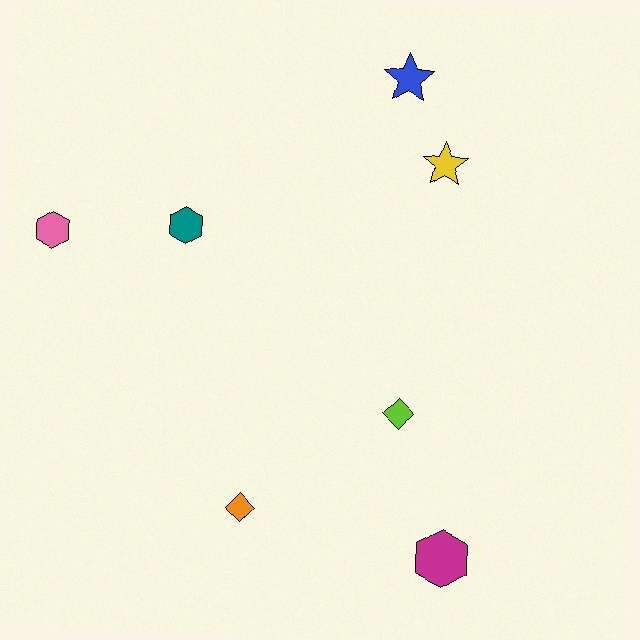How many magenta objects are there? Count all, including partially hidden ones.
There is 1 magenta object.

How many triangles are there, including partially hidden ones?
There are no triangles.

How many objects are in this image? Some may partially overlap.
There are 7 objects.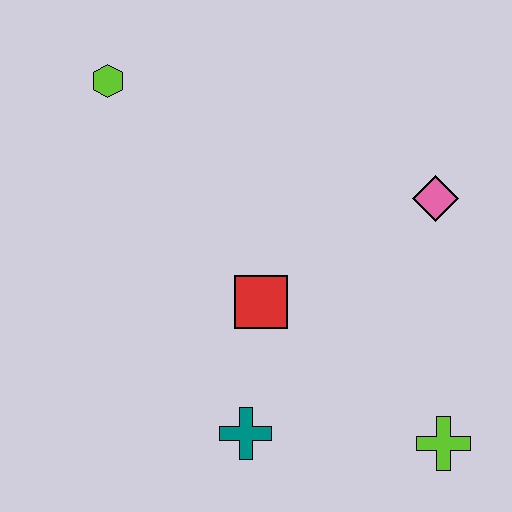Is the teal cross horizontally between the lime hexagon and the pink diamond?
Yes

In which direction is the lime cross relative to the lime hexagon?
The lime cross is below the lime hexagon.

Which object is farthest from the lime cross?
The lime hexagon is farthest from the lime cross.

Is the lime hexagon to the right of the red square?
No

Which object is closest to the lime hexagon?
The red square is closest to the lime hexagon.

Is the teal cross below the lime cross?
No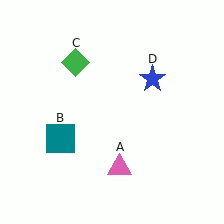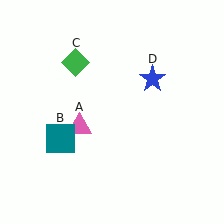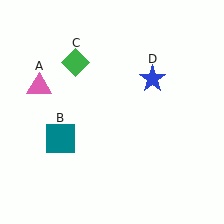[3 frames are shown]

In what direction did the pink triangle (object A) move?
The pink triangle (object A) moved up and to the left.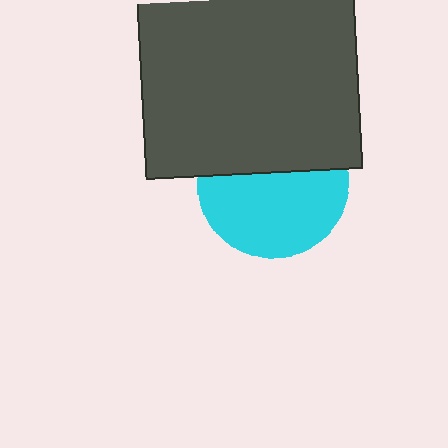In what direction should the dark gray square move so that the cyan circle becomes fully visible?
The dark gray square should move up. That is the shortest direction to clear the overlap and leave the cyan circle fully visible.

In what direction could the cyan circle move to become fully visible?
The cyan circle could move down. That would shift it out from behind the dark gray square entirely.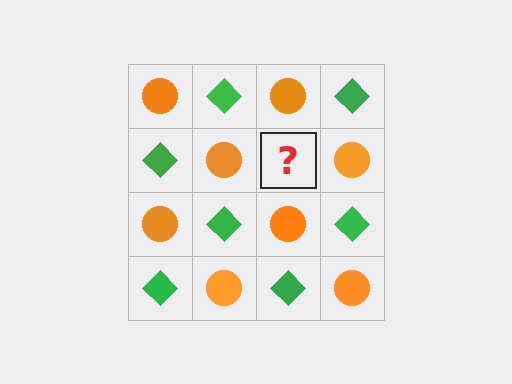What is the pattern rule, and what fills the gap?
The rule is that it alternates orange circle and green diamond in a checkerboard pattern. The gap should be filled with a green diamond.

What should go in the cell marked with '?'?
The missing cell should contain a green diamond.